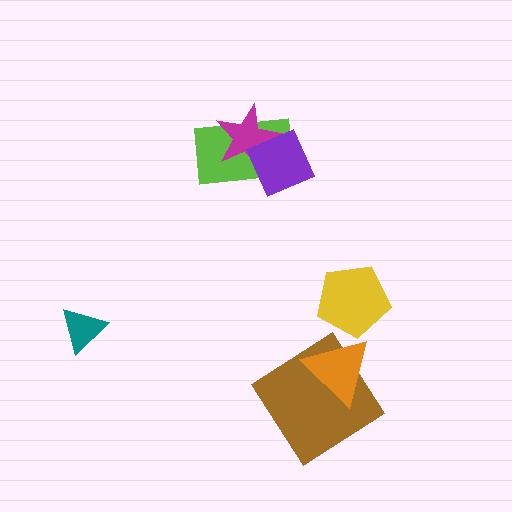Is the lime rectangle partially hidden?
Yes, it is partially covered by another shape.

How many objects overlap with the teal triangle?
0 objects overlap with the teal triangle.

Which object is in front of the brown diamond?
The orange triangle is in front of the brown diamond.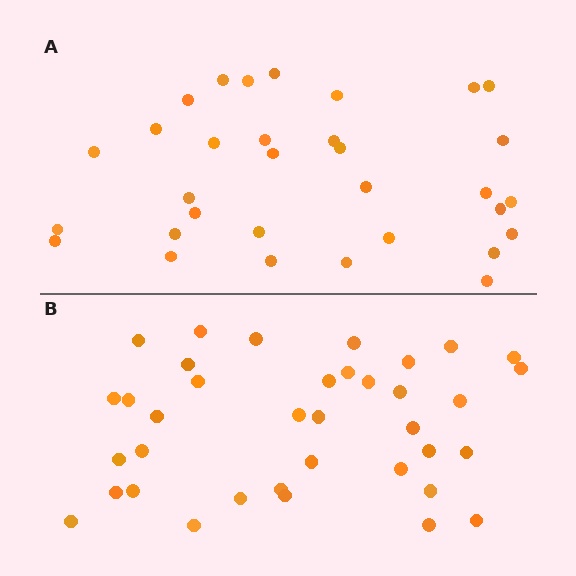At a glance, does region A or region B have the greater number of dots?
Region B (the bottom region) has more dots.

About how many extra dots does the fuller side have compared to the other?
Region B has about 5 more dots than region A.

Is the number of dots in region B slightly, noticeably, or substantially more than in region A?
Region B has only slightly more — the two regions are fairly close. The ratio is roughly 1.2 to 1.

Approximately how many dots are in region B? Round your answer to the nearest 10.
About 40 dots. (The exact count is 37, which rounds to 40.)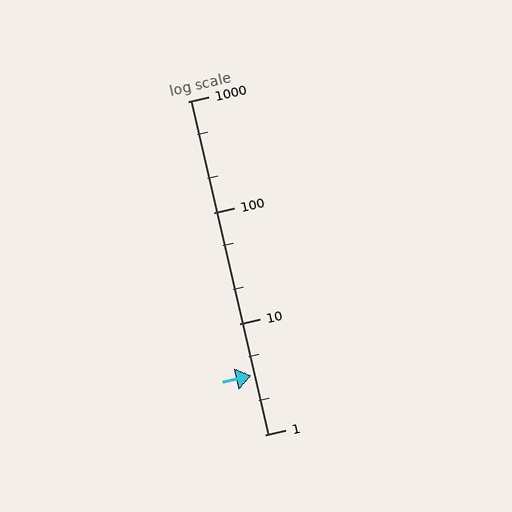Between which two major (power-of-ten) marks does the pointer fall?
The pointer is between 1 and 10.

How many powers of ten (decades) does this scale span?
The scale spans 3 decades, from 1 to 1000.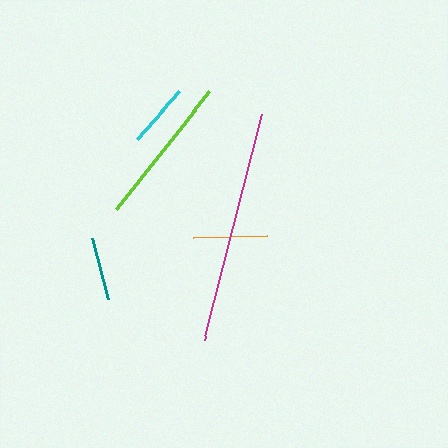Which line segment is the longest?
The magenta line is the longest at approximately 233 pixels.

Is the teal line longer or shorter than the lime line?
The lime line is longer than the teal line.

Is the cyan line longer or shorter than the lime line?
The lime line is longer than the cyan line.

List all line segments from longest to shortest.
From longest to shortest: magenta, lime, orange, cyan, teal.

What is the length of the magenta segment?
The magenta segment is approximately 233 pixels long.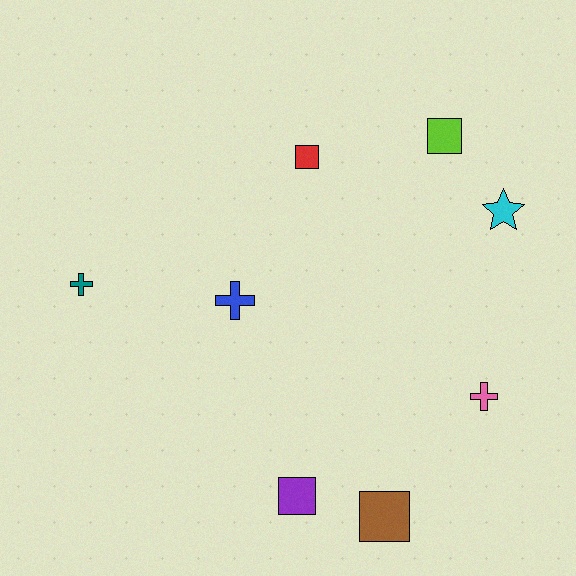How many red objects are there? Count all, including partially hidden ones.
There is 1 red object.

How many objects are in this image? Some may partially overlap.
There are 8 objects.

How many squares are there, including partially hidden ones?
There are 4 squares.